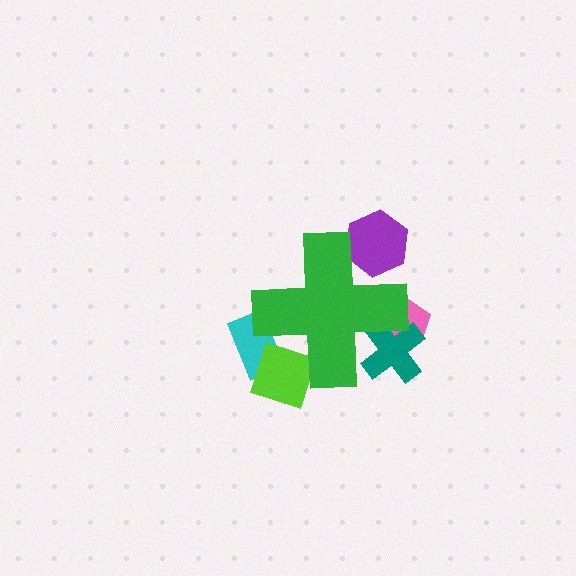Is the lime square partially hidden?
Yes, the lime square is partially hidden behind the green cross.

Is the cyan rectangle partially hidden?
Yes, the cyan rectangle is partially hidden behind the green cross.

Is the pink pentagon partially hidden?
Yes, the pink pentagon is partially hidden behind the green cross.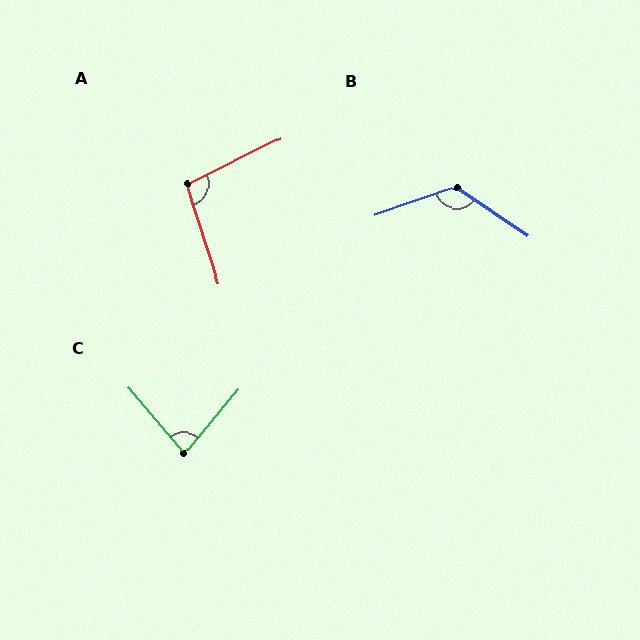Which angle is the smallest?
C, at approximately 80 degrees.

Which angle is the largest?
B, at approximately 127 degrees.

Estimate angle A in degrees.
Approximately 98 degrees.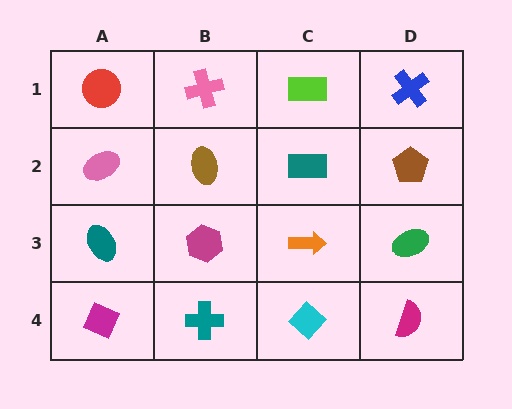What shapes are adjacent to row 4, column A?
A teal ellipse (row 3, column A), a teal cross (row 4, column B).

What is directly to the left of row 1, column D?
A lime rectangle.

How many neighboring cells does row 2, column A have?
3.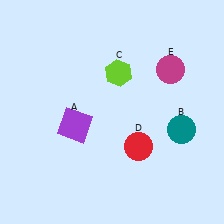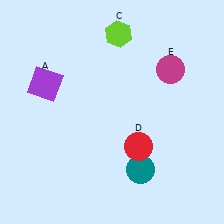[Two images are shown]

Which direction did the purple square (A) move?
The purple square (A) moved up.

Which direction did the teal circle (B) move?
The teal circle (B) moved left.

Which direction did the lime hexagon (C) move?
The lime hexagon (C) moved up.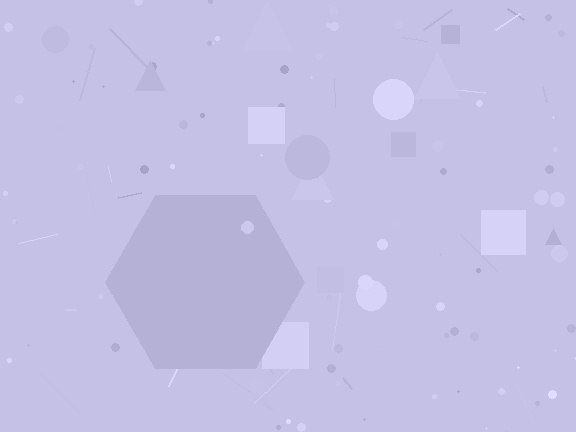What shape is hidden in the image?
A hexagon is hidden in the image.